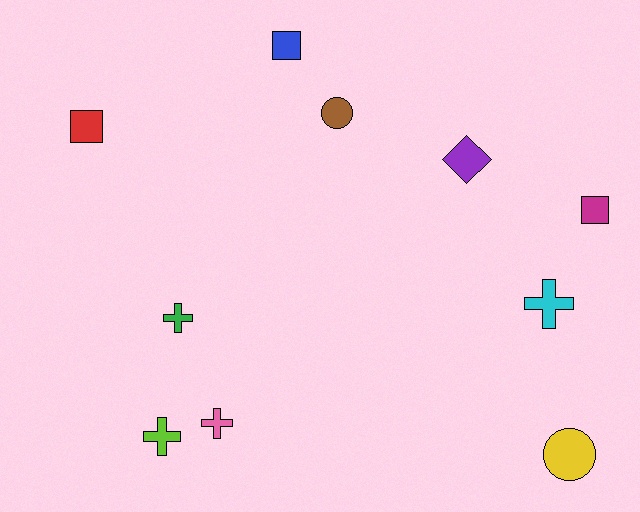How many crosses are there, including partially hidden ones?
There are 4 crosses.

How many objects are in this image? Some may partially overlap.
There are 10 objects.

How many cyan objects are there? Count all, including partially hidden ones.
There is 1 cyan object.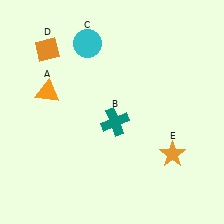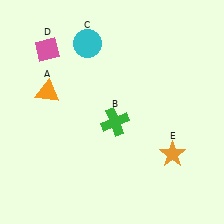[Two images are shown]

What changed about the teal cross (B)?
In Image 1, B is teal. In Image 2, it changed to green.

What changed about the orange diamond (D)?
In Image 1, D is orange. In Image 2, it changed to pink.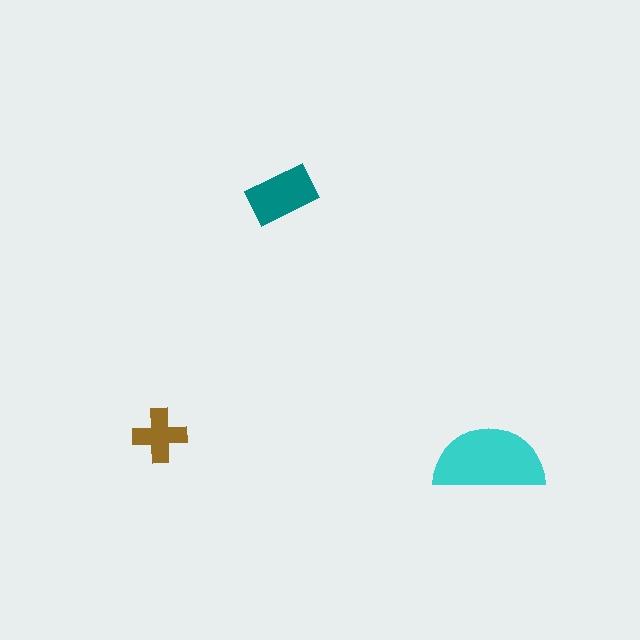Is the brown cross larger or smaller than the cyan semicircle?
Smaller.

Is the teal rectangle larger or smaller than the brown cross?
Larger.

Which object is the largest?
The cyan semicircle.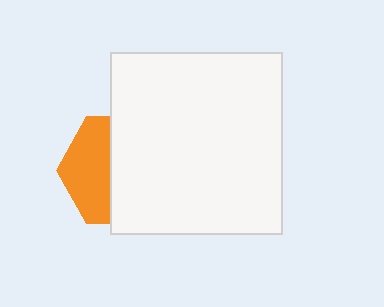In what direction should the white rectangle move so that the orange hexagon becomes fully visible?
The white rectangle should move right. That is the shortest direction to clear the overlap and leave the orange hexagon fully visible.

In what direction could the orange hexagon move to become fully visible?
The orange hexagon could move left. That would shift it out from behind the white rectangle entirely.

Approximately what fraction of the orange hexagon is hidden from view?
Roughly 59% of the orange hexagon is hidden behind the white rectangle.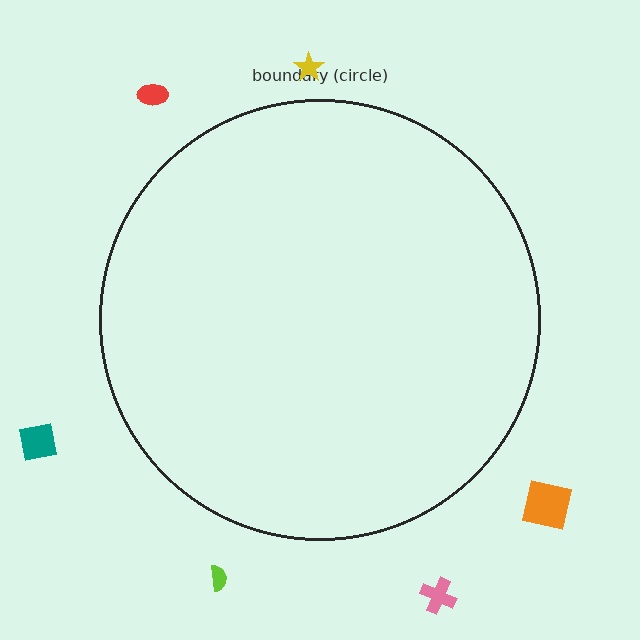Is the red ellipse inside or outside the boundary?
Outside.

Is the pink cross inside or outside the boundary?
Outside.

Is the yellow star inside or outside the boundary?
Outside.